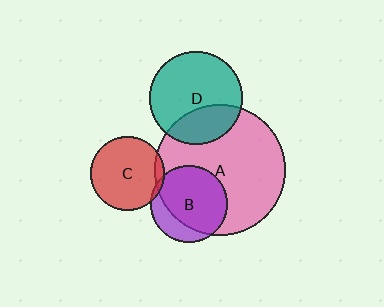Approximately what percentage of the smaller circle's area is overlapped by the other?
Approximately 5%.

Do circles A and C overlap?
Yes.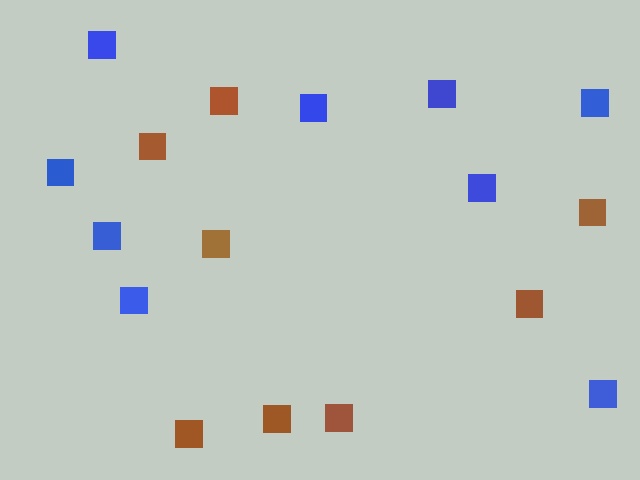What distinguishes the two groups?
There are 2 groups: one group of brown squares (8) and one group of blue squares (9).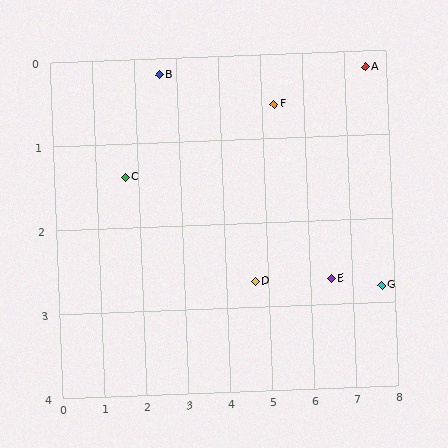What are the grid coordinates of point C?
Point C is at approximately (1.7, 1.4).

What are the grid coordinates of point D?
Point D is at approximately (4.7, 2.7).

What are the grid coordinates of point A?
Point A is at approximately (7.5, 0.2).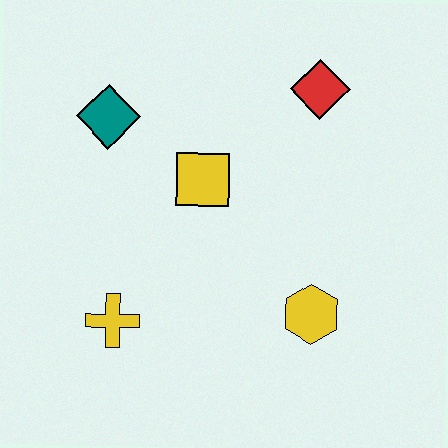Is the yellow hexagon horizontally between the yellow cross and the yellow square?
No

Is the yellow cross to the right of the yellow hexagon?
No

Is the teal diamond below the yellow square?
No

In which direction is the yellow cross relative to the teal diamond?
The yellow cross is below the teal diamond.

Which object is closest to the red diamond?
The yellow square is closest to the red diamond.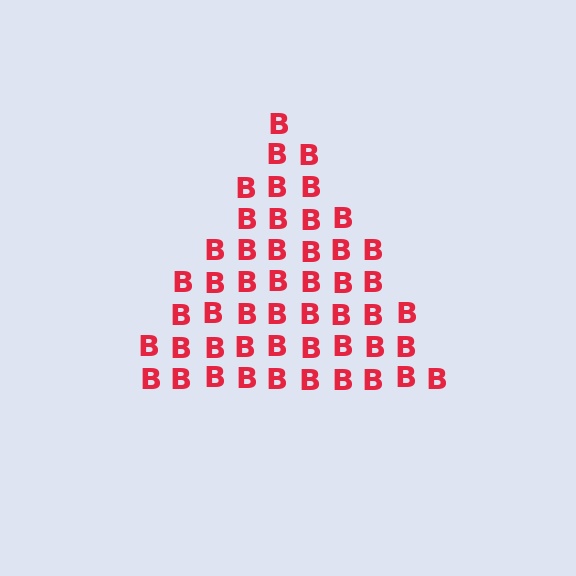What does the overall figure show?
The overall figure shows a triangle.